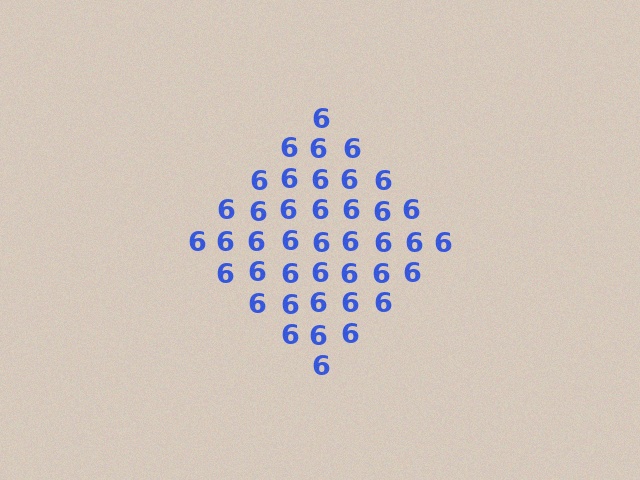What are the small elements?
The small elements are digit 6's.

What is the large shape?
The large shape is a diamond.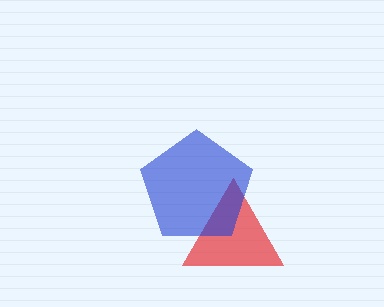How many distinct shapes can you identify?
There are 2 distinct shapes: a red triangle, a blue pentagon.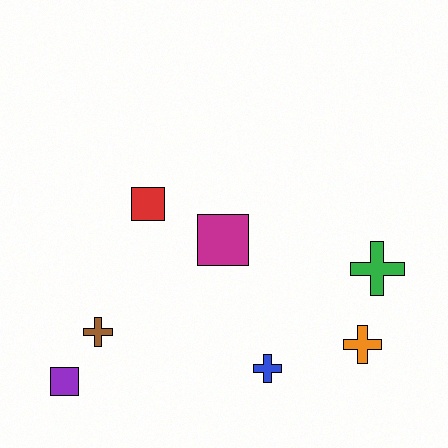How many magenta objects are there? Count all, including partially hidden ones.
There is 1 magenta object.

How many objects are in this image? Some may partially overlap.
There are 7 objects.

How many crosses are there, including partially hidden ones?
There are 4 crosses.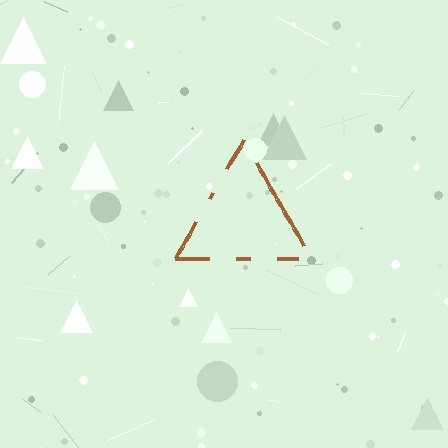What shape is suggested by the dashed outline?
The dashed outline suggests a triangle.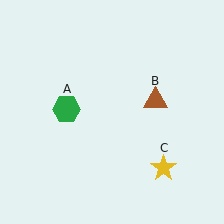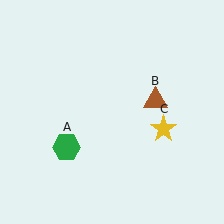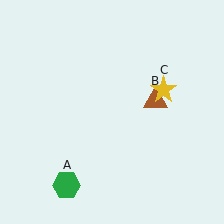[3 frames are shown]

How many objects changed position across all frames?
2 objects changed position: green hexagon (object A), yellow star (object C).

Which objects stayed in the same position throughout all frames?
Brown triangle (object B) remained stationary.